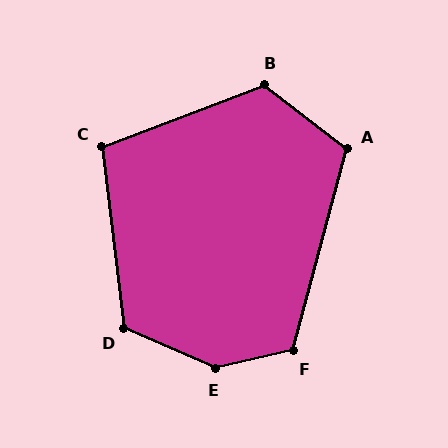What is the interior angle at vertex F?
Approximately 118 degrees (obtuse).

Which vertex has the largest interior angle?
E, at approximately 144 degrees.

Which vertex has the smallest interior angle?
C, at approximately 104 degrees.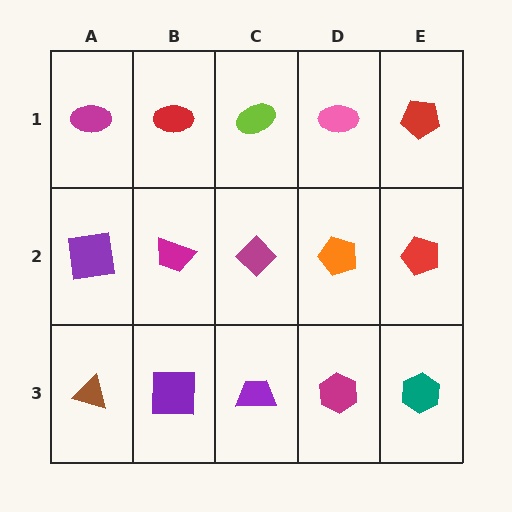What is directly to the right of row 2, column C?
An orange pentagon.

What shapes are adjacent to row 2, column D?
A pink ellipse (row 1, column D), a magenta hexagon (row 3, column D), a magenta diamond (row 2, column C), a red pentagon (row 2, column E).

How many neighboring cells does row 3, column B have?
3.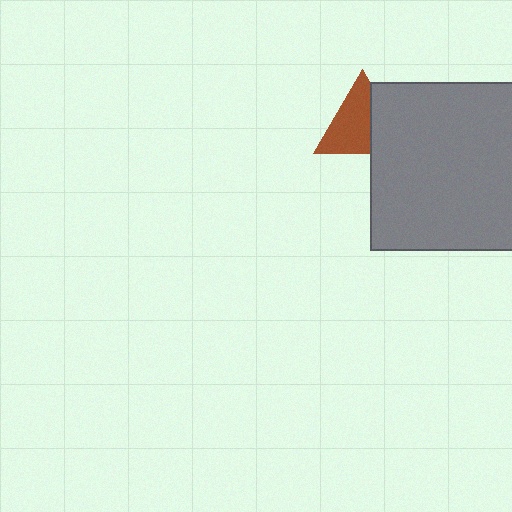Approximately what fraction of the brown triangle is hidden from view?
Roughly 37% of the brown triangle is hidden behind the gray square.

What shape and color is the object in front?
The object in front is a gray square.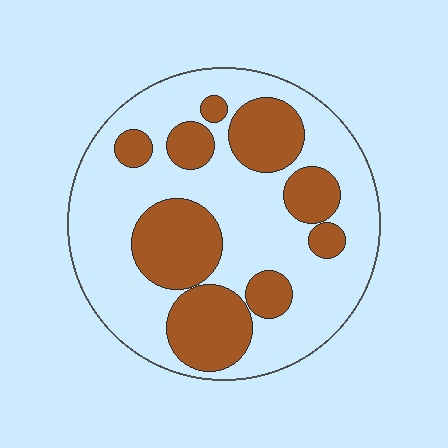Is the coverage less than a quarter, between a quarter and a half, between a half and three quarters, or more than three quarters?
Between a quarter and a half.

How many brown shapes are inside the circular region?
9.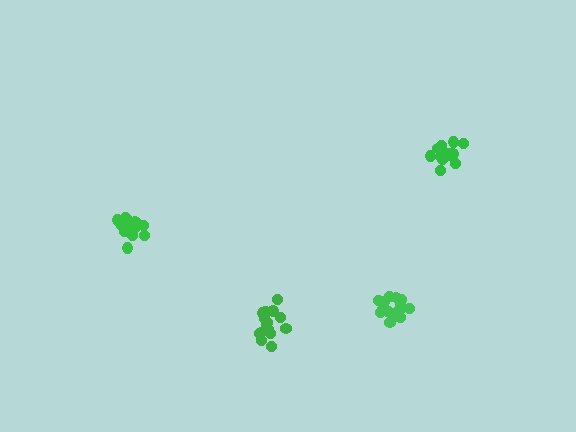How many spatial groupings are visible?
There are 4 spatial groupings.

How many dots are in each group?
Group 1: 16 dots, Group 2: 14 dots, Group 3: 14 dots, Group 4: 17 dots (61 total).